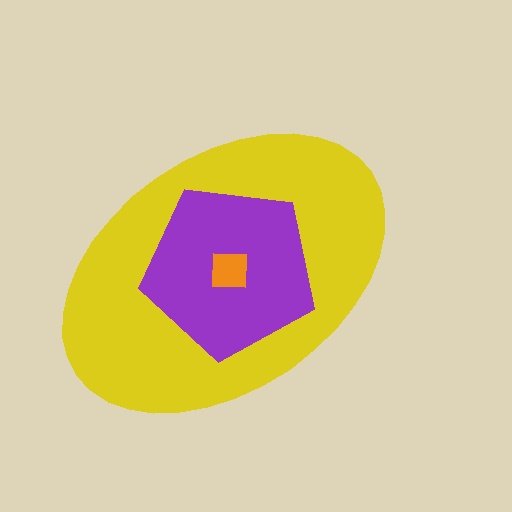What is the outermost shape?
The yellow ellipse.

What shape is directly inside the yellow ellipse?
The purple pentagon.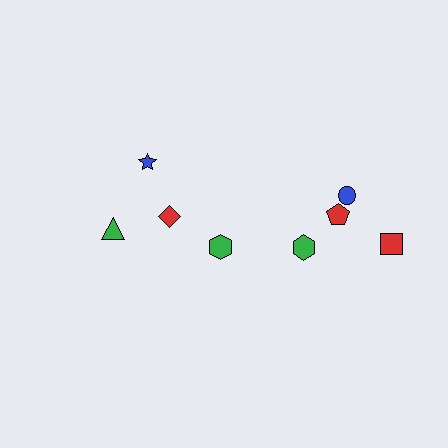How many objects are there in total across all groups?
There are 8 objects.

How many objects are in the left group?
There are 3 objects.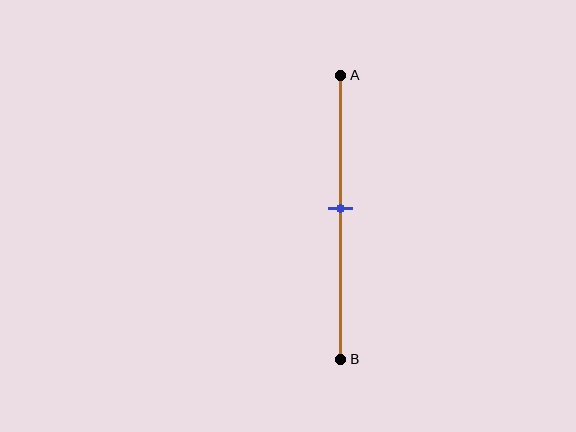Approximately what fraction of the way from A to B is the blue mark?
The blue mark is approximately 45% of the way from A to B.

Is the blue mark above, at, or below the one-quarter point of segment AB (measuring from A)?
The blue mark is below the one-quarter point of segment AB.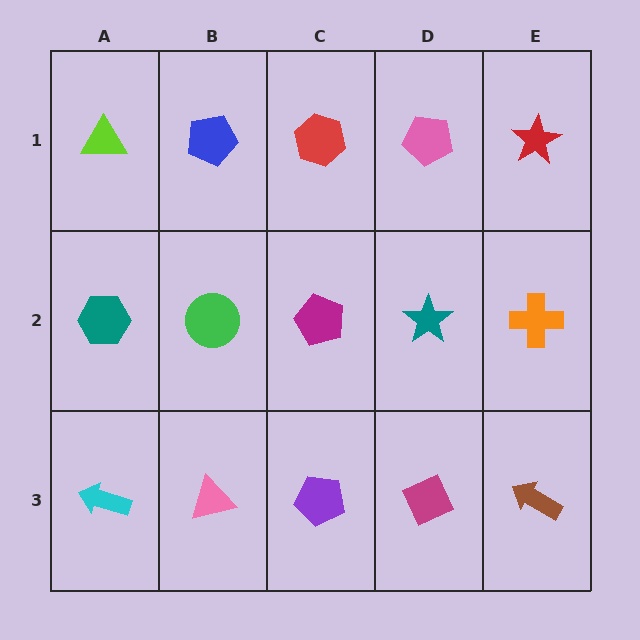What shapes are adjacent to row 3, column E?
An orange cross (row 2, column E), a magenta diamond (row 3, column D).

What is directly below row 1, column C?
A magenta pentagon.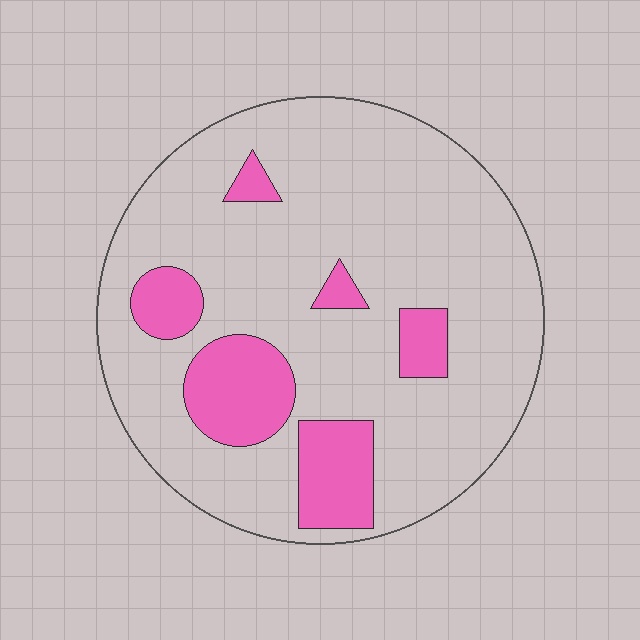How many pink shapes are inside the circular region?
6.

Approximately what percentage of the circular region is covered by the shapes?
Approximately 20%.